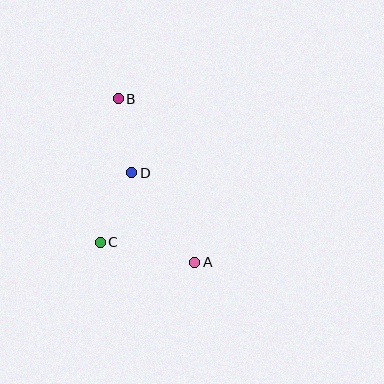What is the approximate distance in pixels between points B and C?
The distance between B and C is approximately 145 pixels.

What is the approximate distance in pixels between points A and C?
The distance between A and C is approximately 97 pixels.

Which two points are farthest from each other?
Points A and B are farthest from each other.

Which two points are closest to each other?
Points B and D are closest to each other.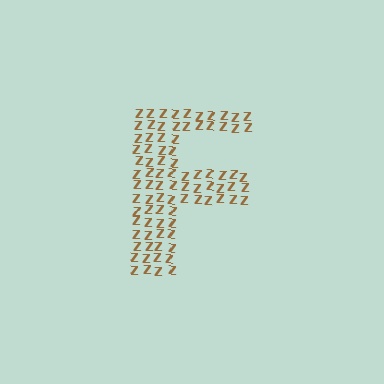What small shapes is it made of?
It is made of small letter Z's.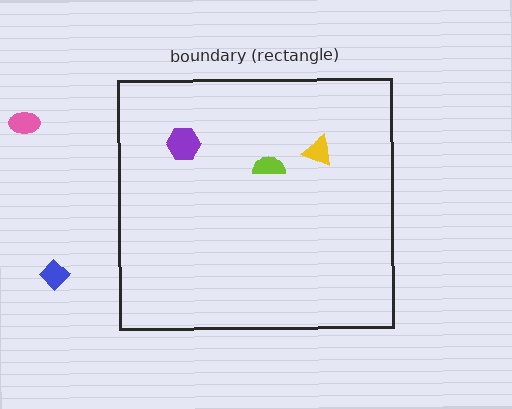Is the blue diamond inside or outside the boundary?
Outside.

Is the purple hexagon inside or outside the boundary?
Inside.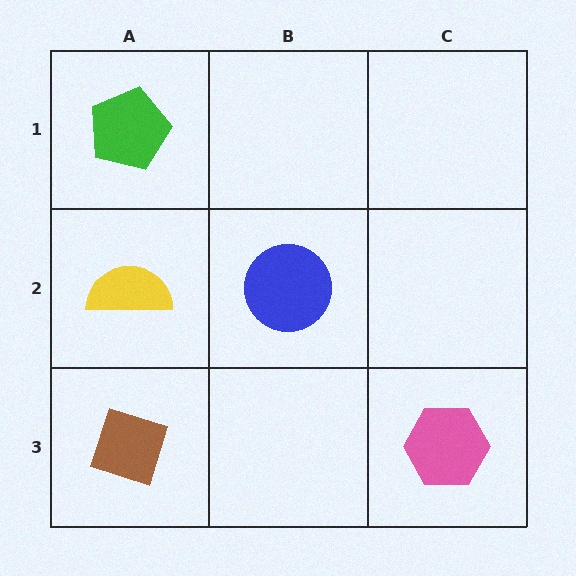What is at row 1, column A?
A green pentagon.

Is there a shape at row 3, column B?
No, that cell is empty.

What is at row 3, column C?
A pink hexagon.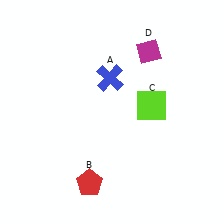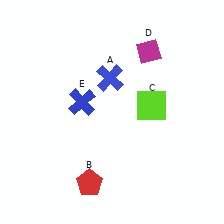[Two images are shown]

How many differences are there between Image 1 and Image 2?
There is 1 difference between the two images.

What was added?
A blue cross (E) was added in Image 2.